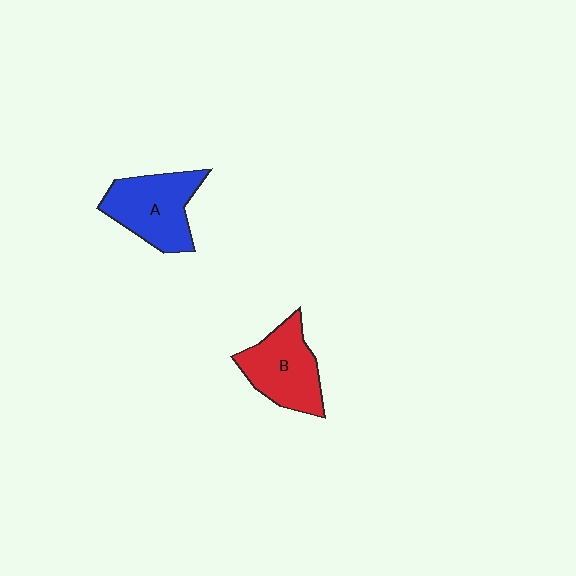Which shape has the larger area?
Shape A (blue).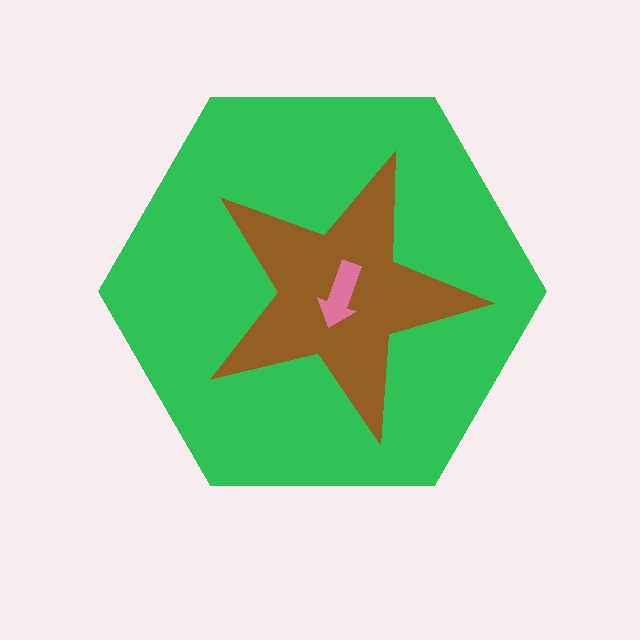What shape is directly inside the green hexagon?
The brown star.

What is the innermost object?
The pink arrow.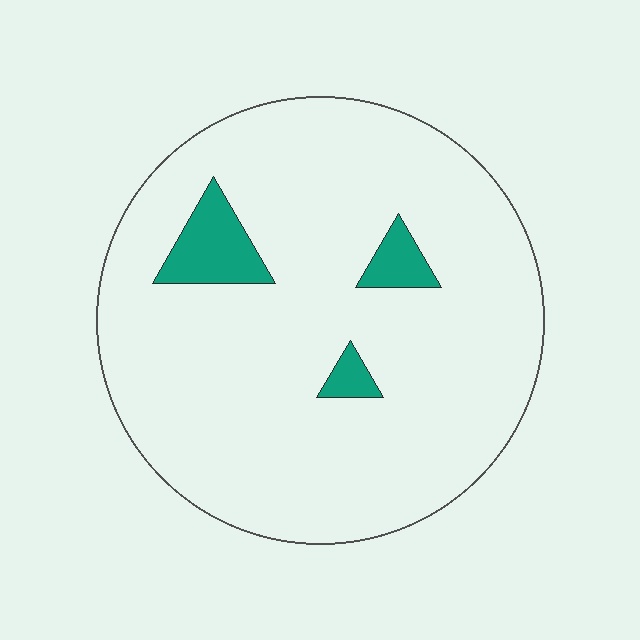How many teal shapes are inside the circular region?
3.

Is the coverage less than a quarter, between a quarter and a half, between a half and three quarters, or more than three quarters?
Less than a quarter.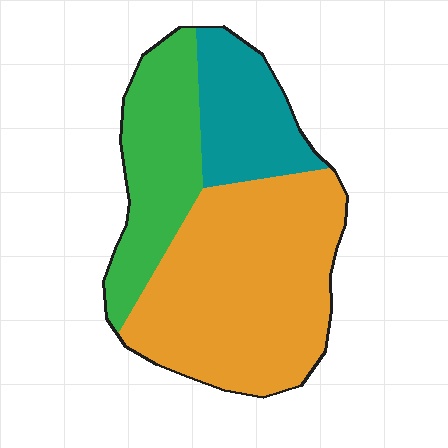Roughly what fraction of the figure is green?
Green covers 26% of the figure.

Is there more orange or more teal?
Orange.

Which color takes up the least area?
Teal, at roughly 20%.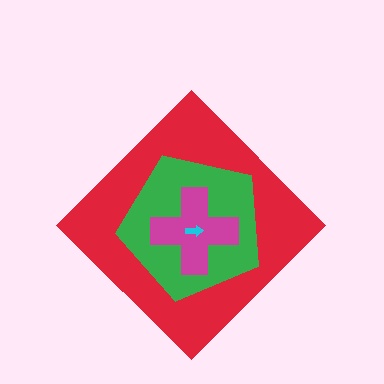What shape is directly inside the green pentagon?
The magenta cross.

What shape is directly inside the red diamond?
The green pentagon.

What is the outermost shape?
The red diamond.